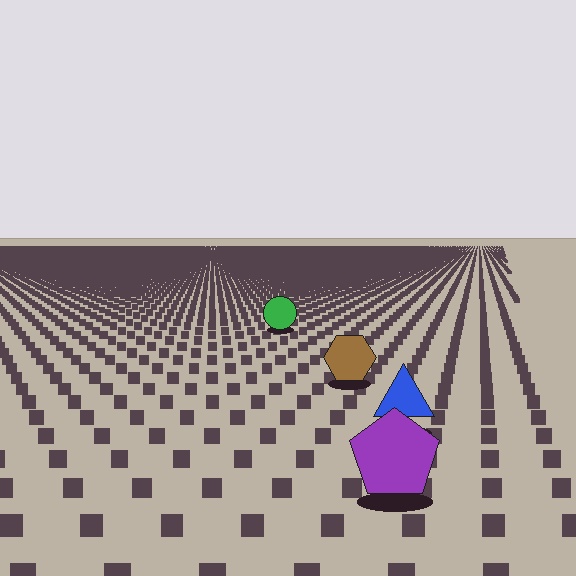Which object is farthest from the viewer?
The green circle is farthest from the viewer. It appears smaller and the ground texture around it is denser.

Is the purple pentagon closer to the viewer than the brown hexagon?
Yes. The purple pentagon is closer — you can tell from the texture gradient: the ground texture is coarser near it.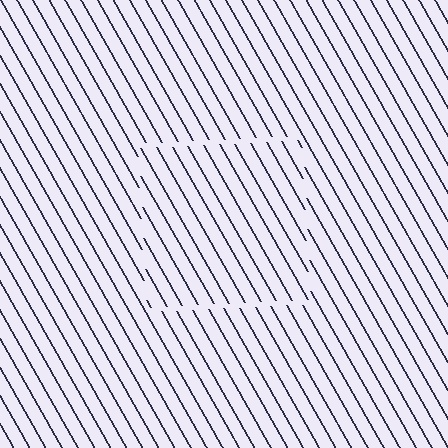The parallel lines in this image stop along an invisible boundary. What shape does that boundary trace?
An illusory square. The interior of the shape contains the same grating, shifted by half a period — the contour is defined by the phase discontinuity where line-ends from the inner and outer gratings abut.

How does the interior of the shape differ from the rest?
The interior of the shape contains the same grating, shifted by half a period — the contour is defined by the phase discontinuity where line-ends from the inner and outer gratings abut.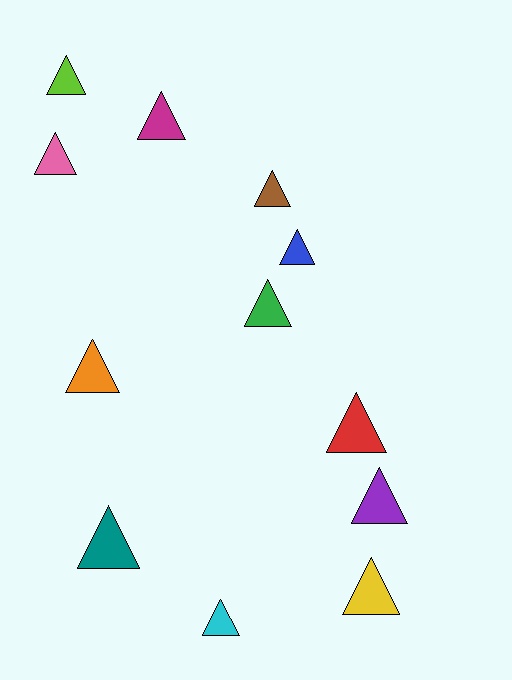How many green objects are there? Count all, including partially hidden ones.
There is 1 green object.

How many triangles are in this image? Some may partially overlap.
There are 12 triangles.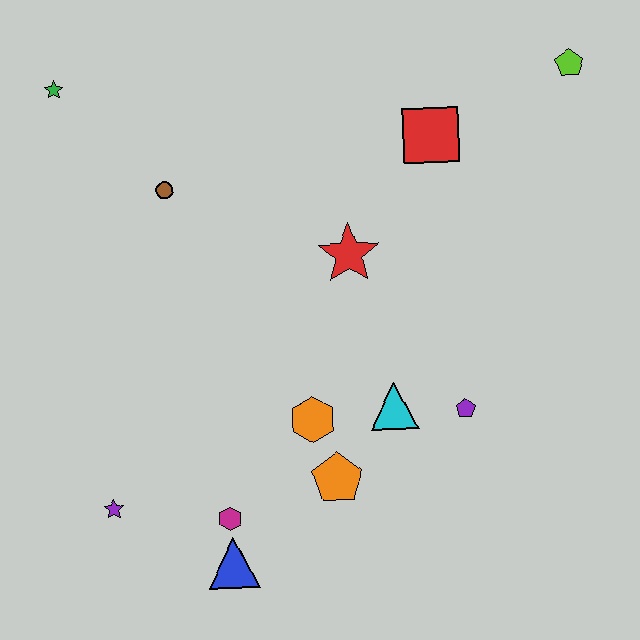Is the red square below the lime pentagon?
Yes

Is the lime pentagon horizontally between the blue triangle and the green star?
No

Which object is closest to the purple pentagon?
The cyan triangle is closest to the purple pentagon.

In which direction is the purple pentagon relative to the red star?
The purple pentagon is below the red star.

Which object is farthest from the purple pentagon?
The green star is farthest from the purple pentagon.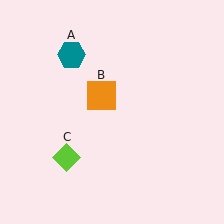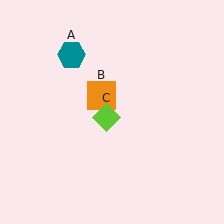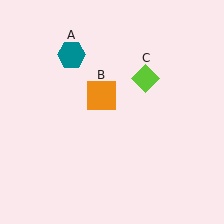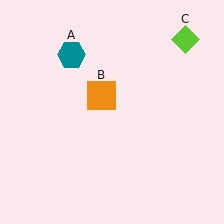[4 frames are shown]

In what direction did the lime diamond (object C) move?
The lime diamond (object C) moved up and to the right.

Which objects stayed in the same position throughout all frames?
Teal hexagon (object A) and orange square (object B) remained stationary.